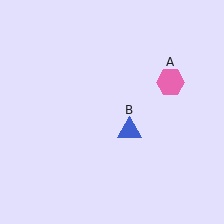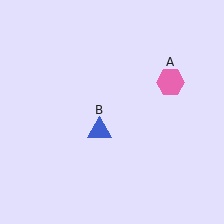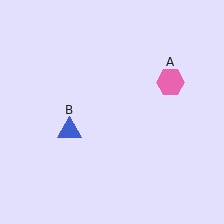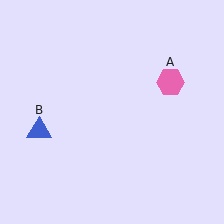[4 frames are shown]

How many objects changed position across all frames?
1 object changed position: blue triangle (object B).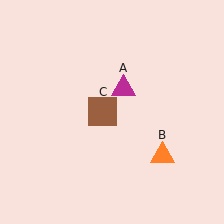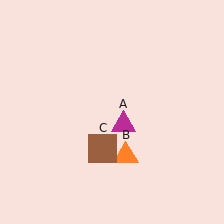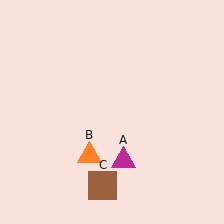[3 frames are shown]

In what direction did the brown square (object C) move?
The brown square (object C) moved down.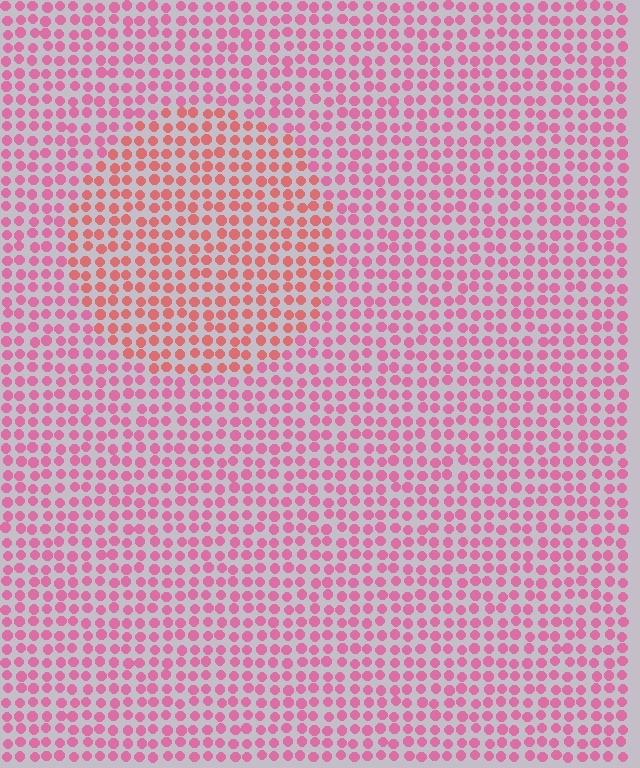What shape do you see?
I see a circle.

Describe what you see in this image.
The image is filled with small pink elements in a uniform arrangement. A circle-shaped region is visible where the elements are tinted to a slightly different hue, forming a subtle color boundary.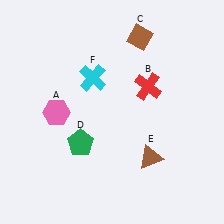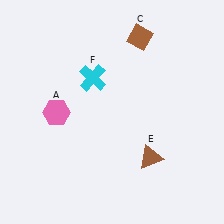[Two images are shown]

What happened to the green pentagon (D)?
The green pentagon (D) was removed in Image 2. It was in the bottom-left area of Image 1.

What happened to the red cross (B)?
The red cross (B) was removed in Image 2. It was in the top-right area of Image 1.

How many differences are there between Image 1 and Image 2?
There are 2 differences between the two images.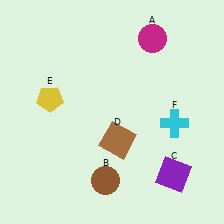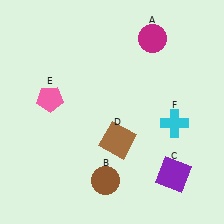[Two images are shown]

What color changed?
The pentagon (E) changed from yellow in Image 1 to pink in Image 2.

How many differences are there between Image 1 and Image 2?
There is 1 difference between the two images.